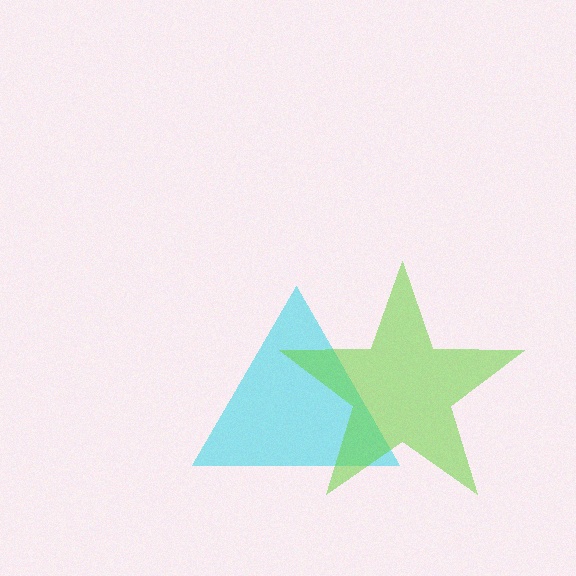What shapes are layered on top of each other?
The layered shapes are: a cyan triangle, a lime star.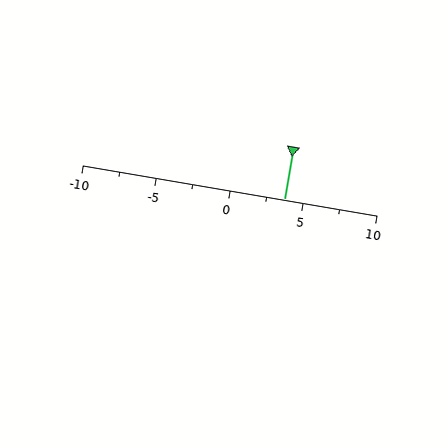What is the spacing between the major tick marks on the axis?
The major ticks are spaced 5 apart.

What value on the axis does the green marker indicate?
The marker indicates approximately 3.8.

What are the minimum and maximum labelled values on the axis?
The axis runs from -10 to 10.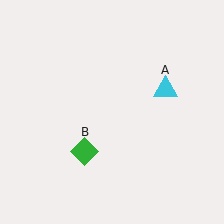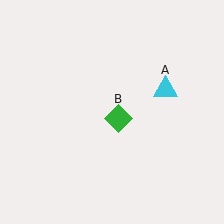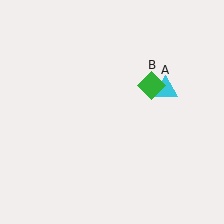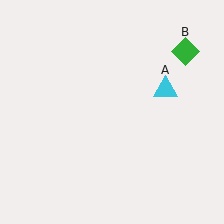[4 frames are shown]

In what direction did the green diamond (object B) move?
The green diamond (object B) moved up and to the right.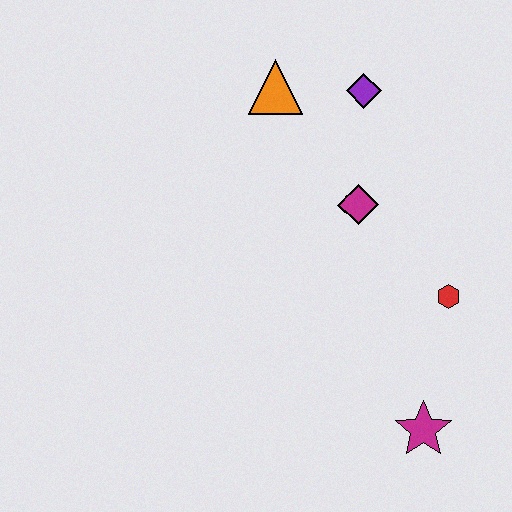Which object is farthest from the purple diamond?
The magenta star is farthest from the purple diamond.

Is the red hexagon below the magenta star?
No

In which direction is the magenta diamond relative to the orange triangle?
The magenta diamond is below the orange triangle.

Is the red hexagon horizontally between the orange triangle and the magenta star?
No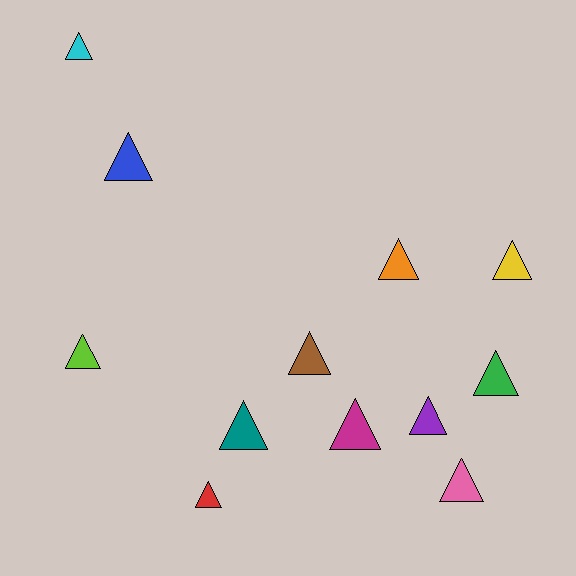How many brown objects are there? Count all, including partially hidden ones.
There is 1 brown object.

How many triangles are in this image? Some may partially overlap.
There are 12 triangles.